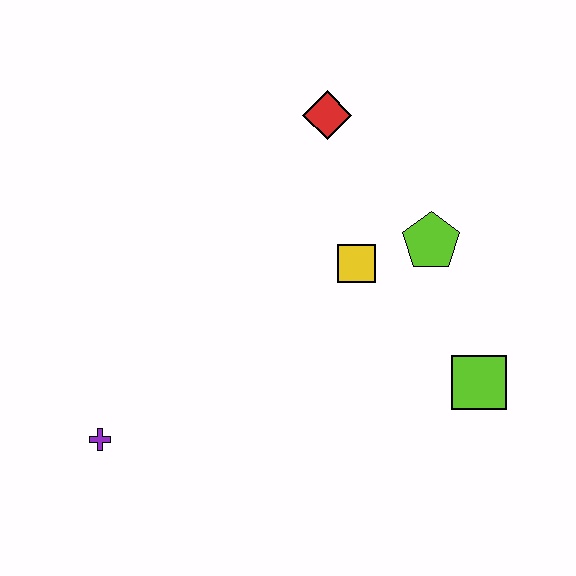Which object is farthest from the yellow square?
The purple cross is farthest from the yellow square.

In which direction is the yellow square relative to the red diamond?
The yellow square is below the red diamond.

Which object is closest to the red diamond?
The yellow square is closest to the red diamond.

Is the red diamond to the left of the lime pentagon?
Yes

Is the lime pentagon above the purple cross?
Yes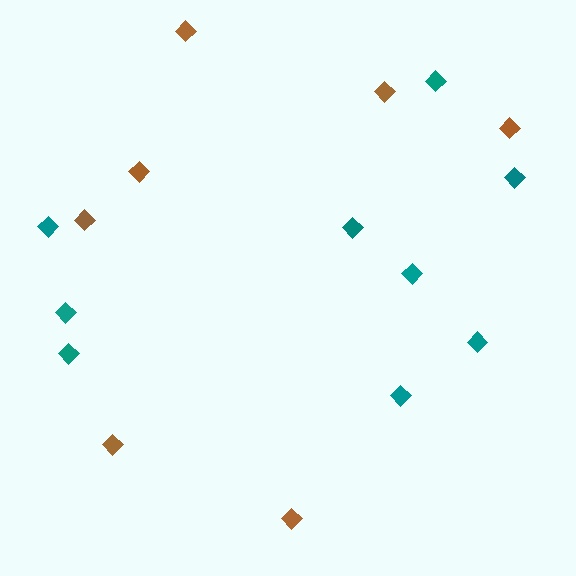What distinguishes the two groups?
There are 2 groups: one group of brown diamonds (7) and one group of teal diamonds (9).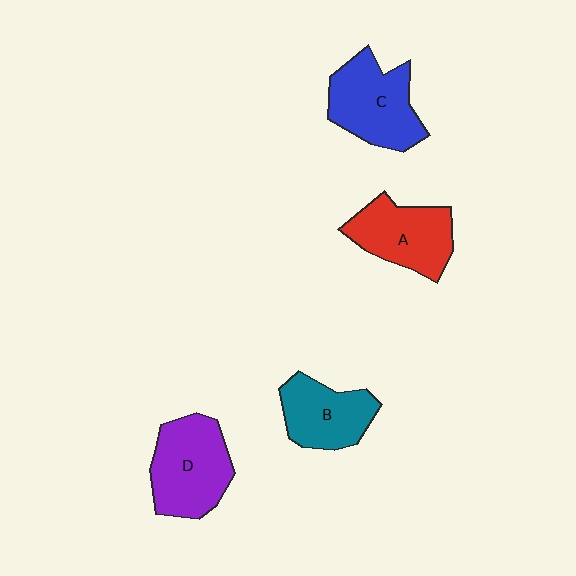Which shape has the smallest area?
Shape B (teal).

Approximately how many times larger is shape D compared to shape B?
Approximately 1.3 times.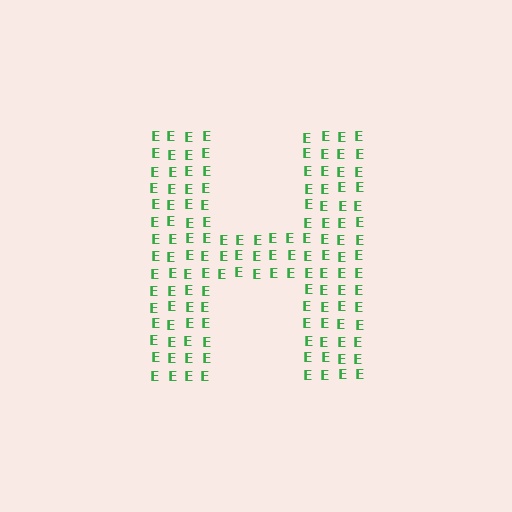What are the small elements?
The small elements are letter E's.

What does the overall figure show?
The overall figure shows the letter H.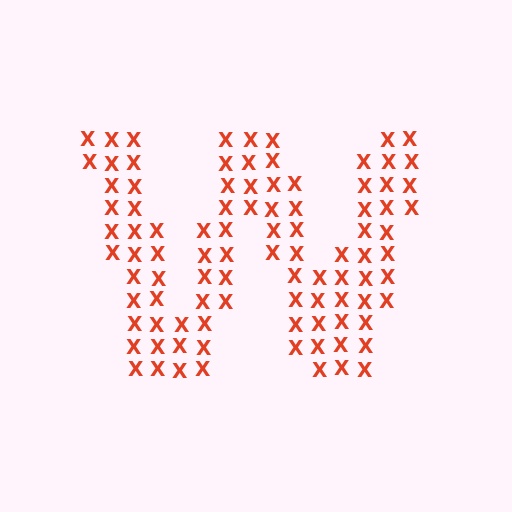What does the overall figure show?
The overall figure shows the letter W.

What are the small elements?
The small elements are letter X's.